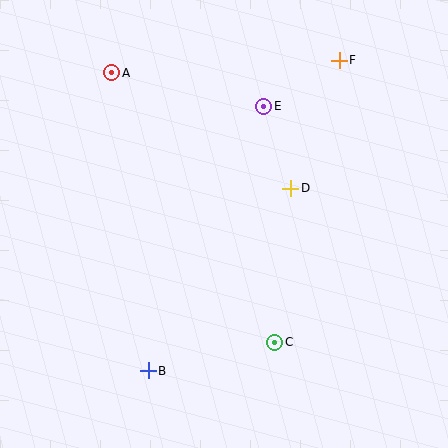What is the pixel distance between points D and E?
The distance between D and E is 86 pixels.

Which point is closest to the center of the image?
Point D at (291, 188) is closest to the center.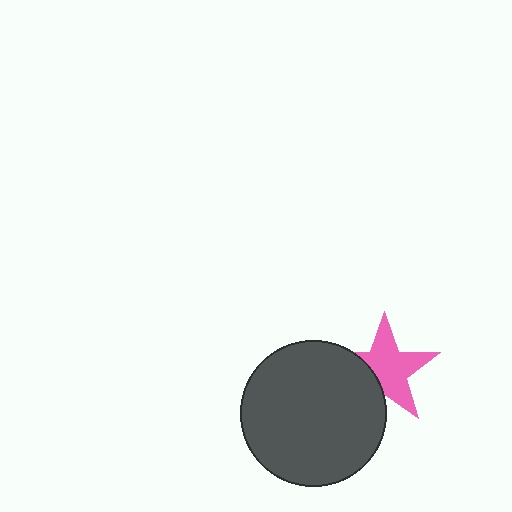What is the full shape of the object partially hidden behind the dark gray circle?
The partially hidden object is a pink star.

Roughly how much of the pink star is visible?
Most of it is visible (roughly 68%).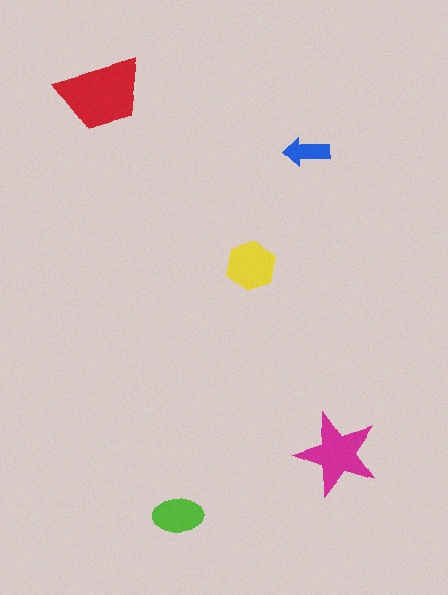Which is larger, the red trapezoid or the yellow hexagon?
The red trapezoid.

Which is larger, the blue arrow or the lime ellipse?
The lime ellipse.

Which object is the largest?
The red trapezoid.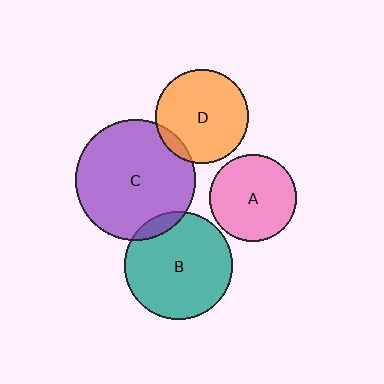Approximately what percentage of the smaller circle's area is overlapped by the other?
Approximately 10%.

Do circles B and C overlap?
Yes.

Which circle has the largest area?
Circle C (purple).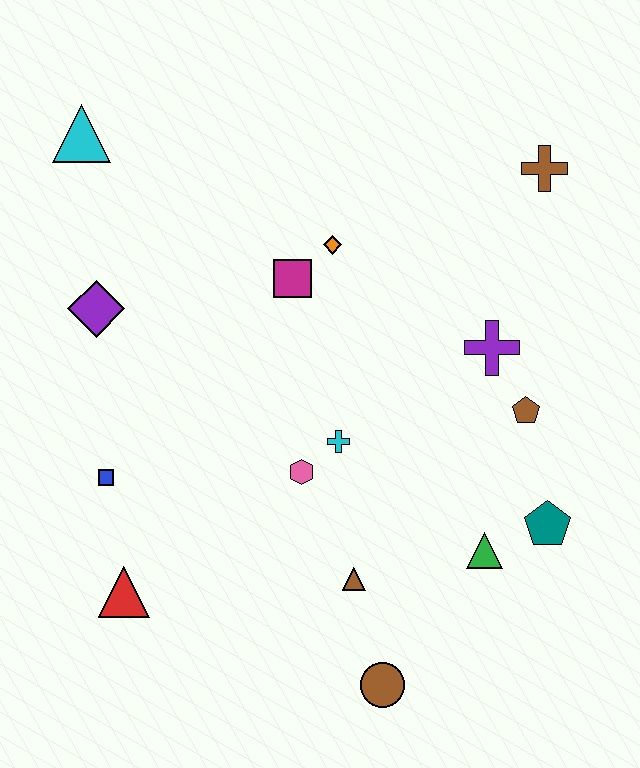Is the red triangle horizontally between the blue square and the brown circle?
Yes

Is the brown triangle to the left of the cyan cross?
No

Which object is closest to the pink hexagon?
The cyan cross is closest to the pink hexagon.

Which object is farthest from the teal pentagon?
The cyan triangle is farthest from the teal pentagon.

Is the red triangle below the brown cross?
Yes